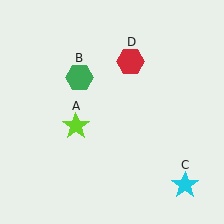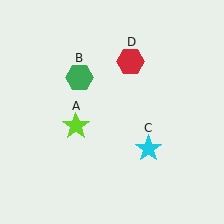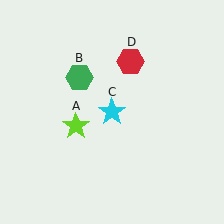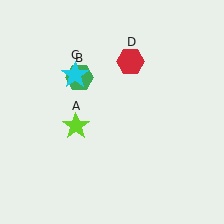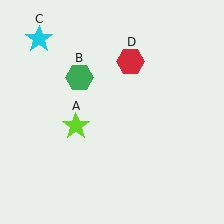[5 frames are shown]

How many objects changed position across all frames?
1 object changed position: cyan star (object C).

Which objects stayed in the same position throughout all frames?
Lime star (object A) and green hexagon (object B) and red hexagon (object D) remained stationary.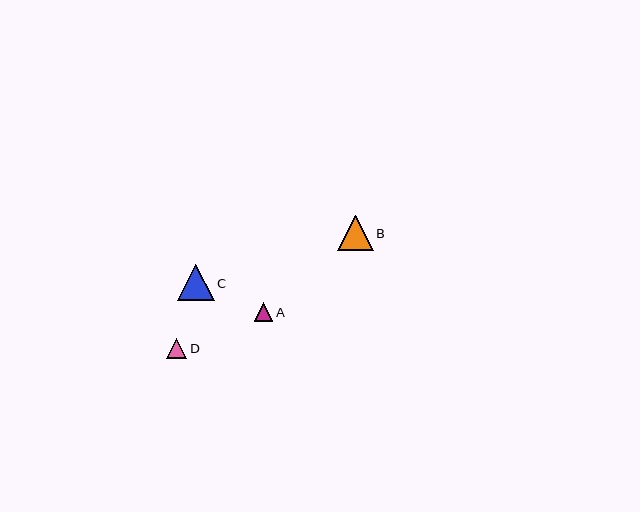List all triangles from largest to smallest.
From largest to smallest: C, B, D, A.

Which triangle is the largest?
Triangle C is the largest with a size of approximately 37 pixels.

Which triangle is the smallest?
Triangle A is the smallest with a size of approximately 18 pixels.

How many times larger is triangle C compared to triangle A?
Triangle C is approximately 2.0 times the size of triangle A.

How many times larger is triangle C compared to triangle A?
Triangle C is approximately 2.0 times the size of triangle A.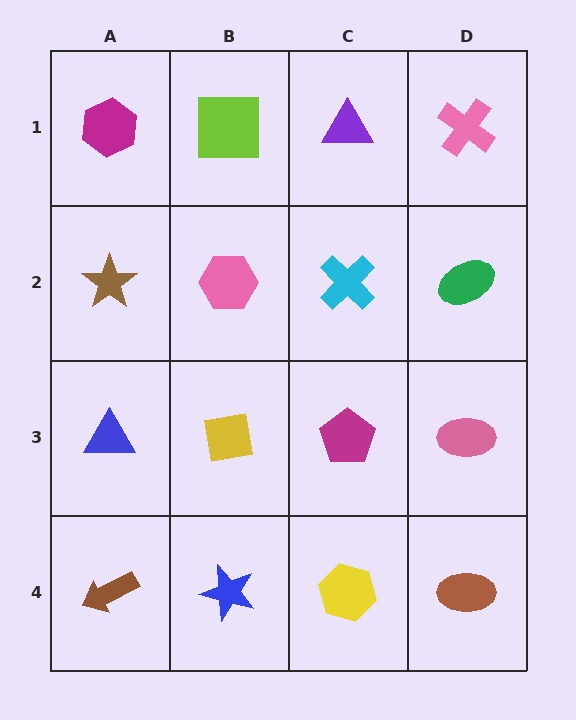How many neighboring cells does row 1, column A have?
2.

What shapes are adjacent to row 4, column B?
A yellow square (row 3, column B), a brown arrow (row 4, column A), a yellow hexagon (row 4, column C).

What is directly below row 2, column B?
A yellow square.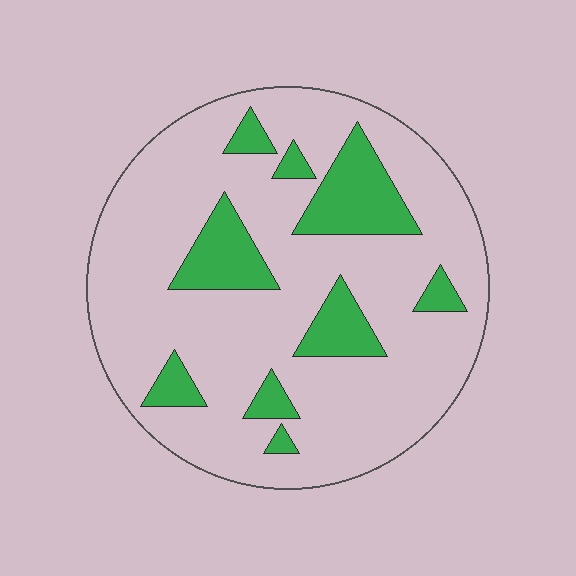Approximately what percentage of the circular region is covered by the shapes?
Approximately 20%.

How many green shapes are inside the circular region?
9.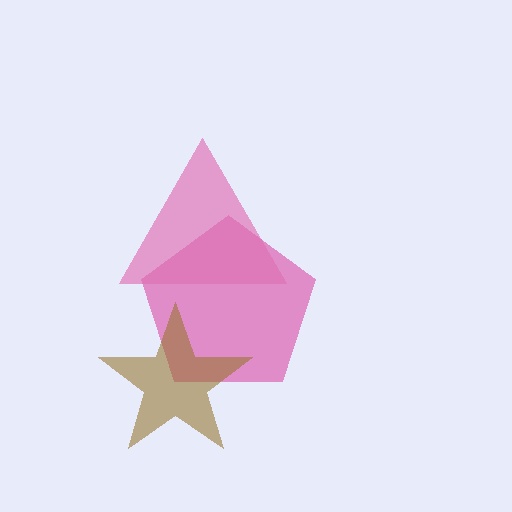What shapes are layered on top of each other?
The layered shapes are: a magenta pentagon, a brown star, a pink triangle.